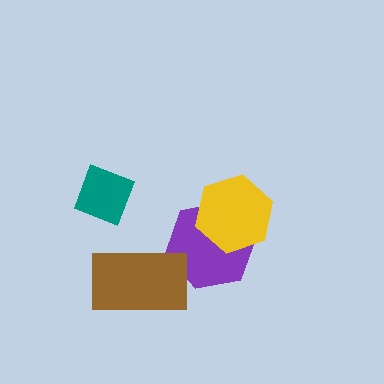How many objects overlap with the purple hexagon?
2 objects overlap with the purple hexagon.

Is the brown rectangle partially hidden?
No, no other shape covers it.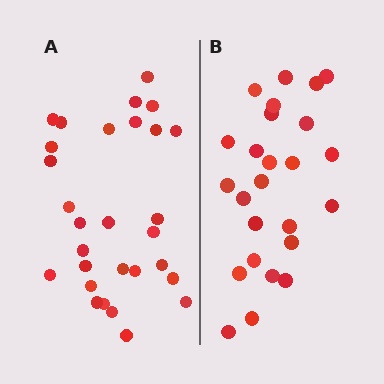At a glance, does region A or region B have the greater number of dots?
Region A (the left region) has more dots.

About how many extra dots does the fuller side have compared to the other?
Region A has about 4 more dots than region B.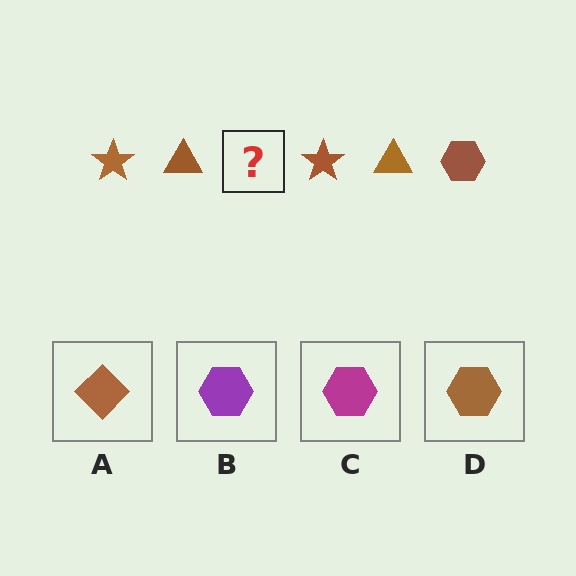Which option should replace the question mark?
Option D.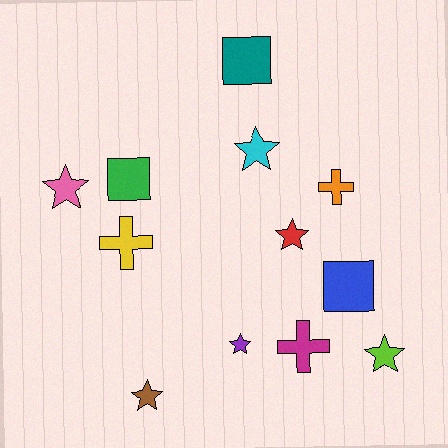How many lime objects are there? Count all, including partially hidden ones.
There is 1 lime object.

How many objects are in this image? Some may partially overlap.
There are 12 objects.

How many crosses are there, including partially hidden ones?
There are 3 crosses.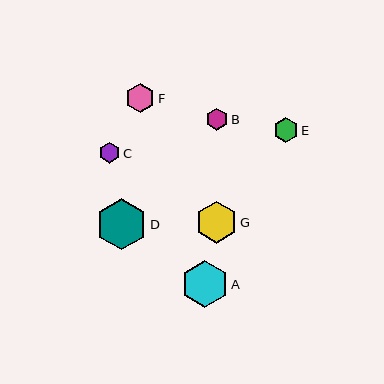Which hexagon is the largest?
Hexagon D is the largest with a size of approximately 51 pixels.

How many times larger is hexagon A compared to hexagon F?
Hexagon A is approximately 1.6 times the size of hexagon F.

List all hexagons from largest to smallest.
From largest to smallest: D, A, G, F, E, B, C.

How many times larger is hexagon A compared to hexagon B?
Hexagon A is approximately 2.1 times the size of hexagon B.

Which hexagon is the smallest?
Hexagon C is the smallest with a size of approximately 21 pixels.